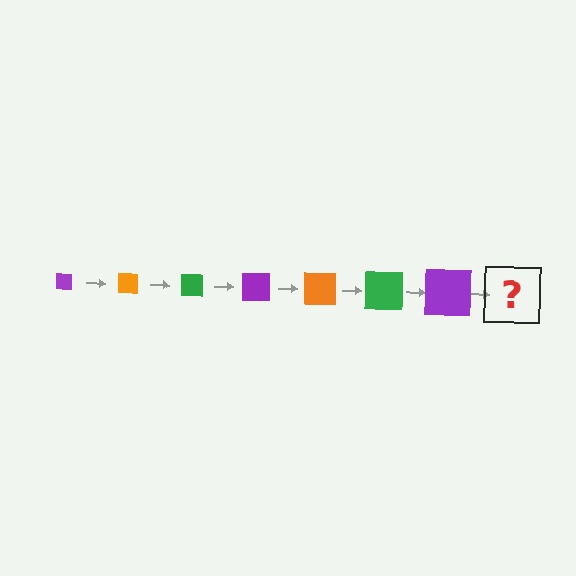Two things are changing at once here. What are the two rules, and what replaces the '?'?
The two rules are that the square grows larger each step and the color cycles through purple, orange, and green. The '?' should be an orange square, larger than the previous one.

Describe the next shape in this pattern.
It should be an orange square, larger than the previous one.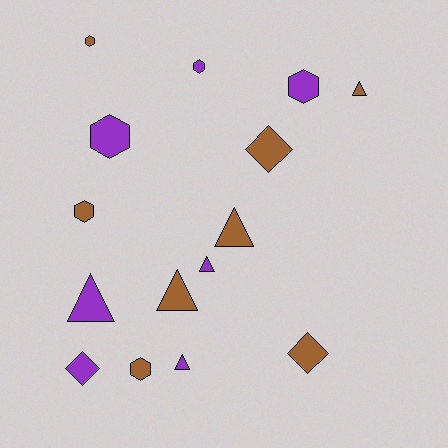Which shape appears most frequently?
Triangle, with 6 objects.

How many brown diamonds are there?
There are 2 brown diamonds.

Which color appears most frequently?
Brown, with 8 objects.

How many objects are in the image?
There are 15 objects.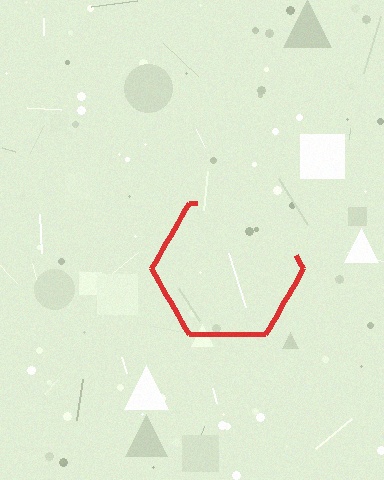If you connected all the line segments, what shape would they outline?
They would outline a hexagon.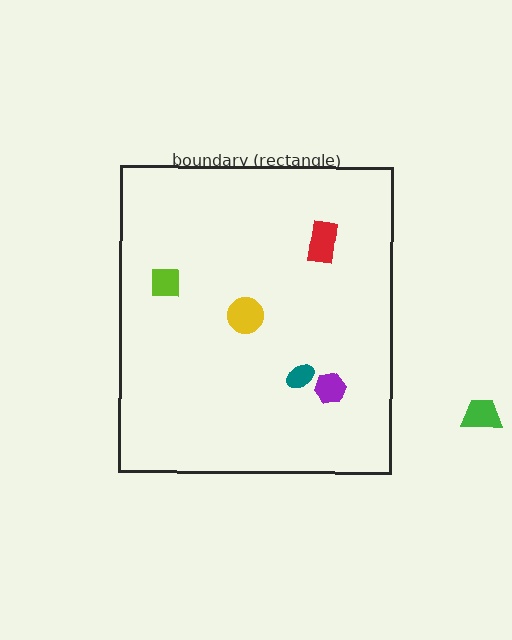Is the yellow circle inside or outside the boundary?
Inside.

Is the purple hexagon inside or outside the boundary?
Inside.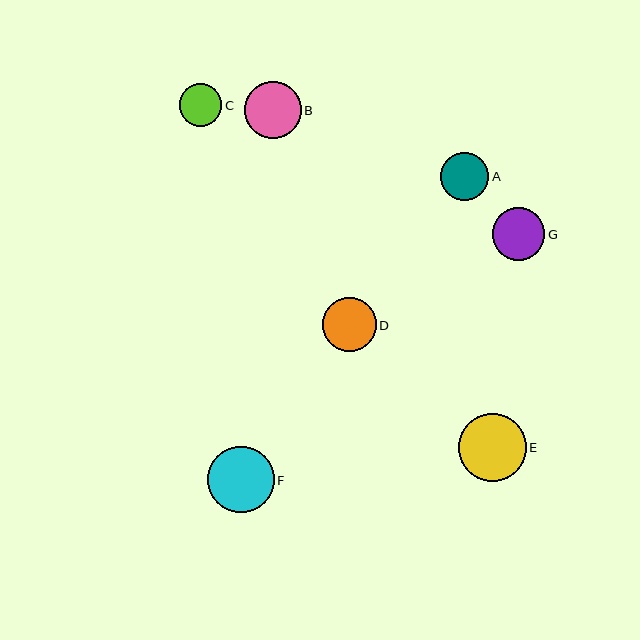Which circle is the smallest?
Circle C is the smallest with a size of approximately 42 pixels.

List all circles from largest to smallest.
From largest to smallest: E, F, B, D, G, A, C.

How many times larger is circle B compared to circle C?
Circle B is approximately 1.3 times the size of circle C.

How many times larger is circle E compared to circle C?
Circle E is approximately 1.6 times the size of circle C.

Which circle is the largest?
Circle E is the largest with a size of approximately 68 pixels.